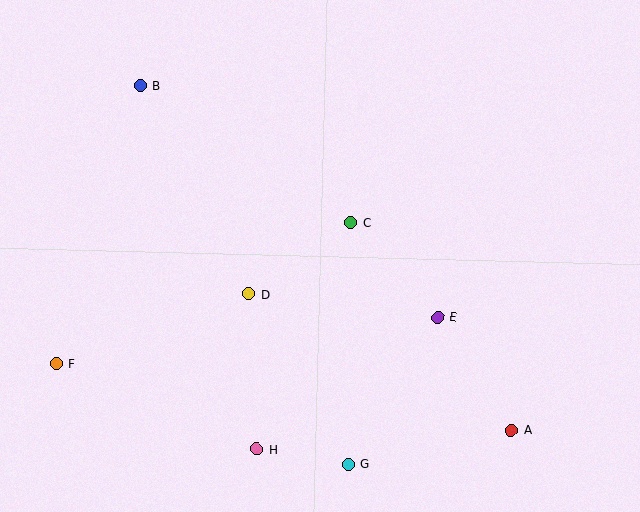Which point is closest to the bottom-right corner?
Point A is closest to the bottom-right corner.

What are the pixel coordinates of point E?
Point E is at (437, 317).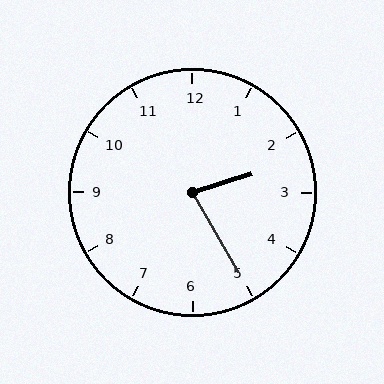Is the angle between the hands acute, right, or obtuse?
It is acute.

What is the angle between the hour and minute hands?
Approximately 78 degrees.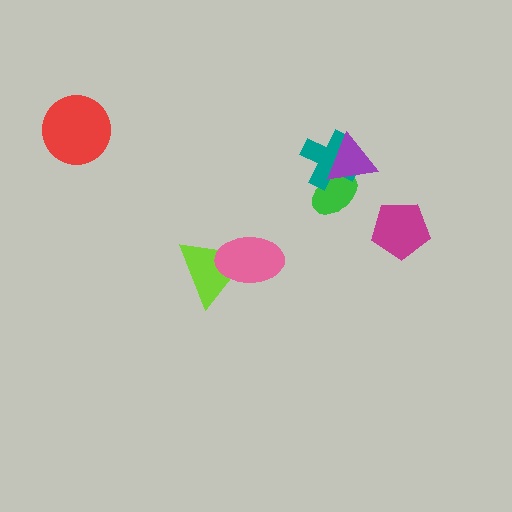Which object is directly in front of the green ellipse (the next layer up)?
The teal cross is directly in front of the green ellipse.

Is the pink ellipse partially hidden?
No, no other shape covers it.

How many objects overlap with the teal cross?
2 objects overlap with the teal cross.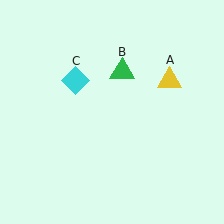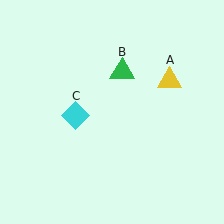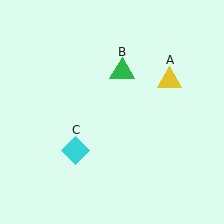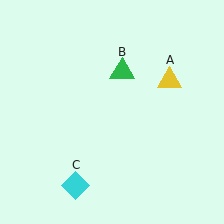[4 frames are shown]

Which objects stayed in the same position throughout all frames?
Yellow triangle (object A) and green triangle (object B) remained stationary.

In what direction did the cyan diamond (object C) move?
The cyan diamond (object C) moved down.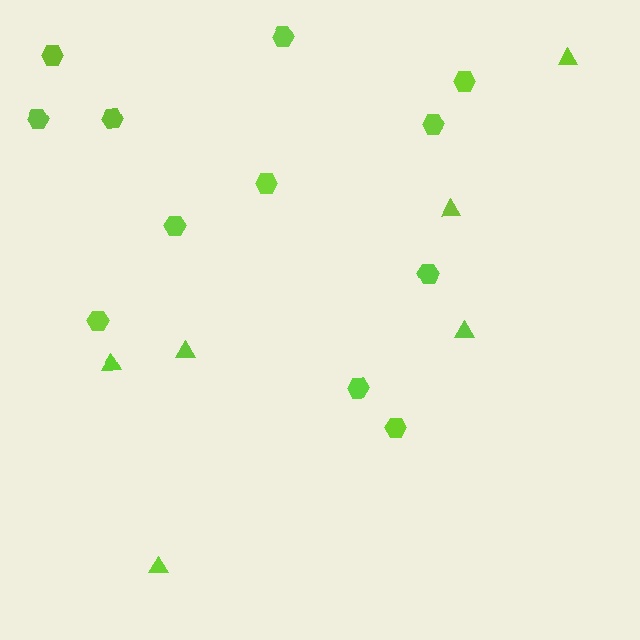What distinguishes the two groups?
There are 2 groups: one group of triangles (6) and one group of hexagons (12).